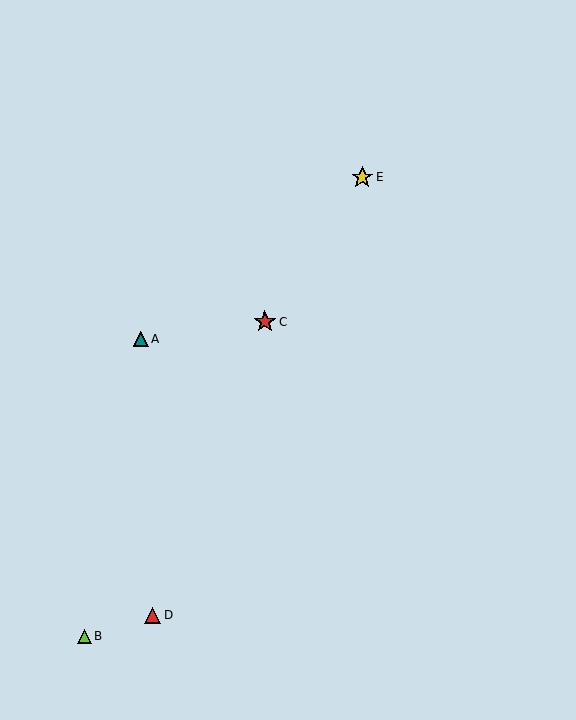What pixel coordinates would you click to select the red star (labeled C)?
Click at (265, 322) to select the red star C.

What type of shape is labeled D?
Shape D is a red triangle.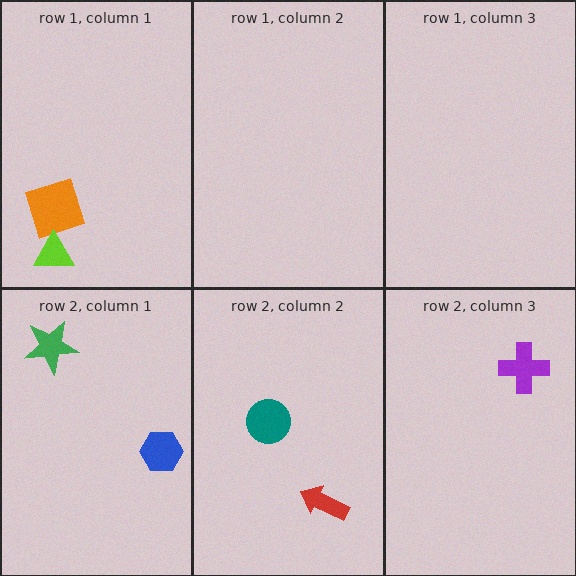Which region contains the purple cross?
The row 2, column 3 region.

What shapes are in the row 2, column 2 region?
The red arrow, the teal circle.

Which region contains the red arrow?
The row 2, column 2 region.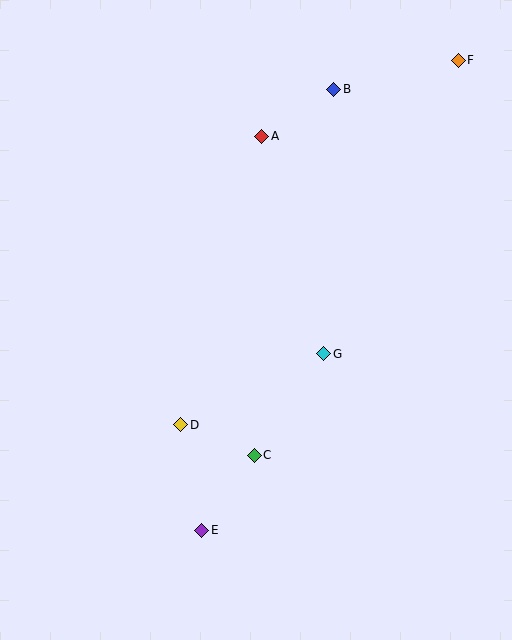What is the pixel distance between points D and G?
The distance between D and G is 160 pixels.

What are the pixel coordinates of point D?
Point D is at (181, 425).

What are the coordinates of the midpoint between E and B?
The midpoint between E and B is at (268, 310).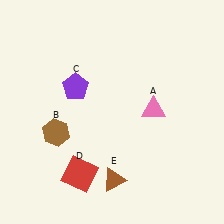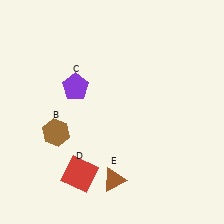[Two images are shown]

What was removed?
The pink triangle (A) was removed in Image 2.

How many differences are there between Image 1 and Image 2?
There is 1 difference between the two images.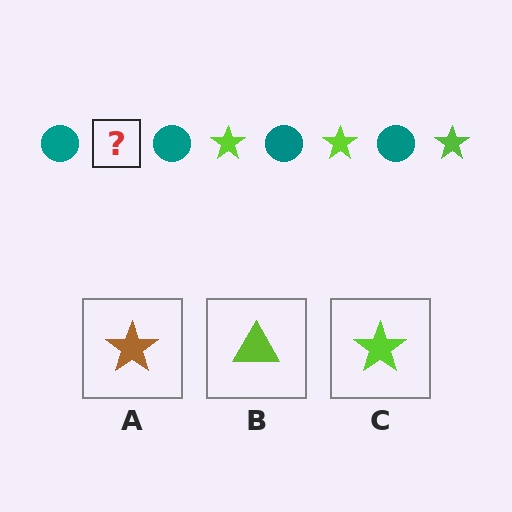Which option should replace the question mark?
Option C.